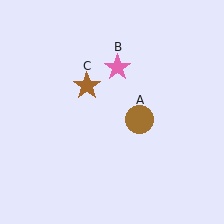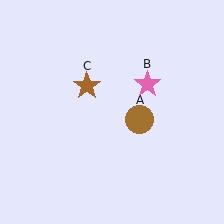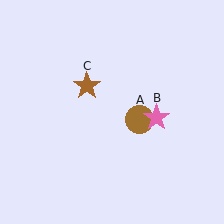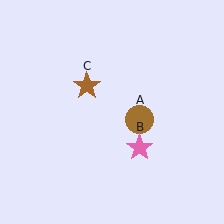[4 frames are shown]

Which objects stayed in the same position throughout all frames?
Brown circle (object A) and brown star (object C) remained stationary.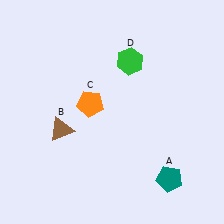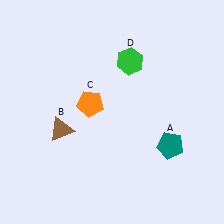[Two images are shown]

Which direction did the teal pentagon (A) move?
The teal pentagon (A) moved up.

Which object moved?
The teal pentagon (A) moved up.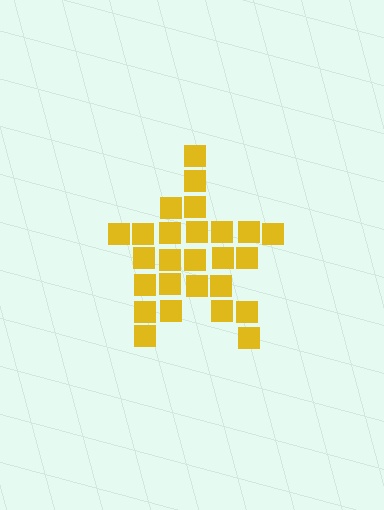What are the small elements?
The small elements are squares.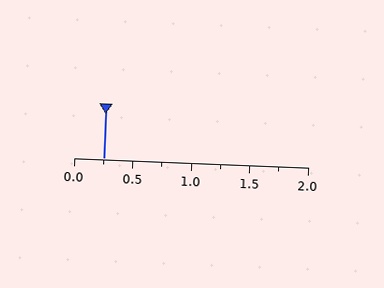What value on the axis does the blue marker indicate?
The marker indicates approximately 0.25.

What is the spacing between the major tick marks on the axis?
The major ticks are spaced 0.5 apart.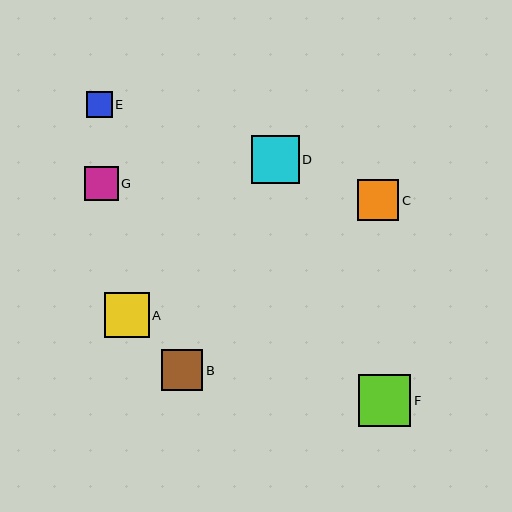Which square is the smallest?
Square E is the smallest with a size of approximately 26 pixels.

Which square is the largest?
Square F is the largest with a size of approximately 52 pixels.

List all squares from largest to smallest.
From largest to smallest: F, D, A, B, C, G, E.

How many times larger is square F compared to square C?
Square F is approximately 1.3 times the size of square C.